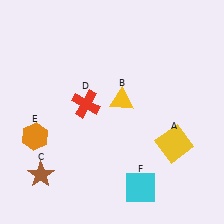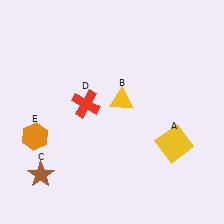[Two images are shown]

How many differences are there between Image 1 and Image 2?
There is 1 difference between the two images.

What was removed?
The cyan square (F) was removed in Image 2.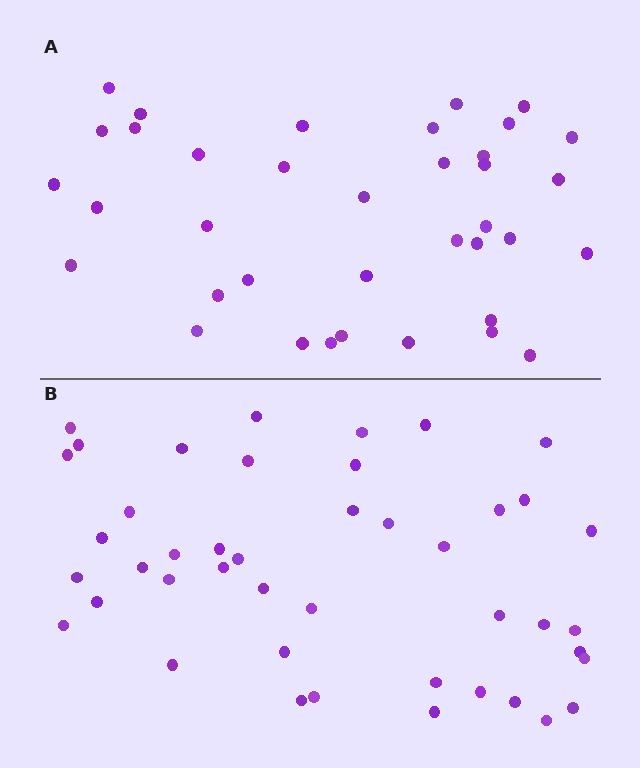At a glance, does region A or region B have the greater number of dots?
Region B (the bottom region) has more dots.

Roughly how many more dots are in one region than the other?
Region B has roughly 8 or so more dots than region A.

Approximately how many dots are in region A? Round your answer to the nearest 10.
About 40 dots. (The exact count is 37, which rounds to 40.)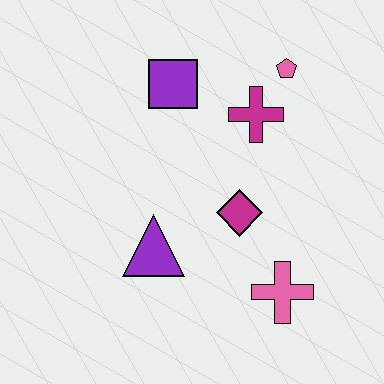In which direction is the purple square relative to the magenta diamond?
The purple square is above the magenta diamond.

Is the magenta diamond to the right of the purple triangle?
Yes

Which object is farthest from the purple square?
The pink cross is farthest from the purple square.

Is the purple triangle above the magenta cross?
No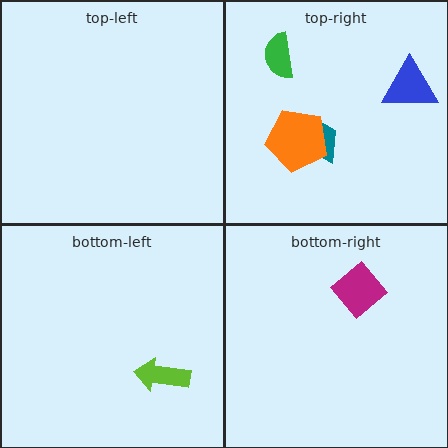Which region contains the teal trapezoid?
The top-right region.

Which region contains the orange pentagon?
The top-right region.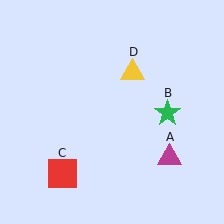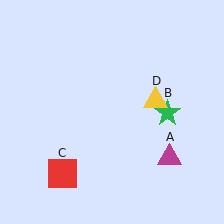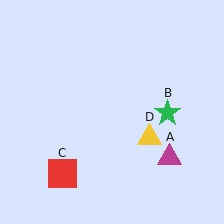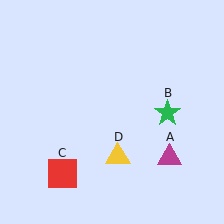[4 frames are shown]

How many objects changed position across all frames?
1 object changed position: yellow triangle (object D).